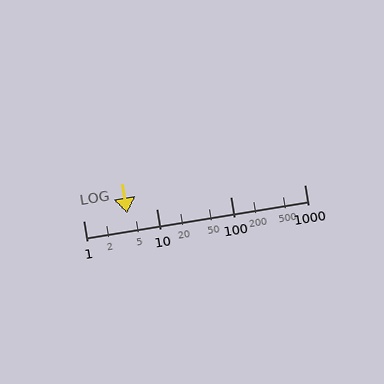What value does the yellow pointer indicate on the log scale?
The pointer indicates approximately 3.9.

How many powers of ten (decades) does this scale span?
The scale spans 3 decades, from 1 to 1000.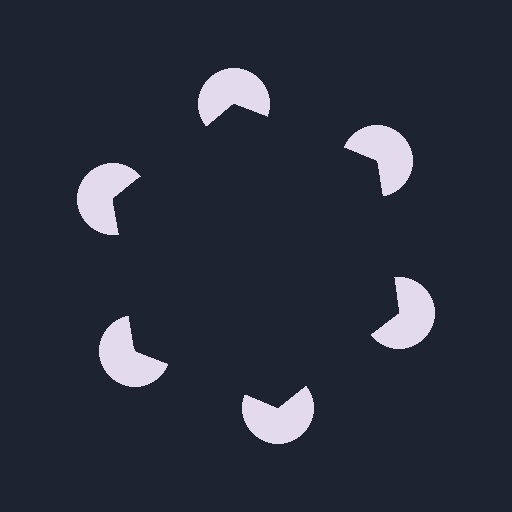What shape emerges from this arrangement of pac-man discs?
An illusory hexagon — its edges are inferred from the aligned wedge cuts in the pac-man discs, not physically drawn.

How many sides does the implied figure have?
6 sides.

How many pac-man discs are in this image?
There are 6 — one at each vertex of the illusory hexagon.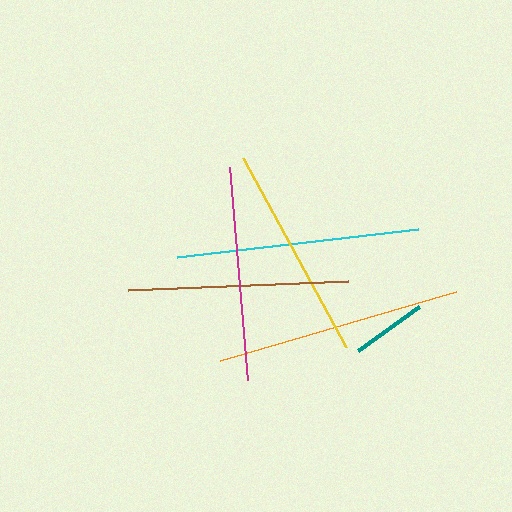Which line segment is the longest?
The orange line is the longest at approximately 246 pixels.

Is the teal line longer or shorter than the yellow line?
The yellow line is longer than the teal line.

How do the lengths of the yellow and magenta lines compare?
The yellow and magenta lines are approximately the same length.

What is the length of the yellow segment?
The yellow segment is approximately 216 pixels long.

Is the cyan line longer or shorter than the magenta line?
The cyan line is longer than the magenta line.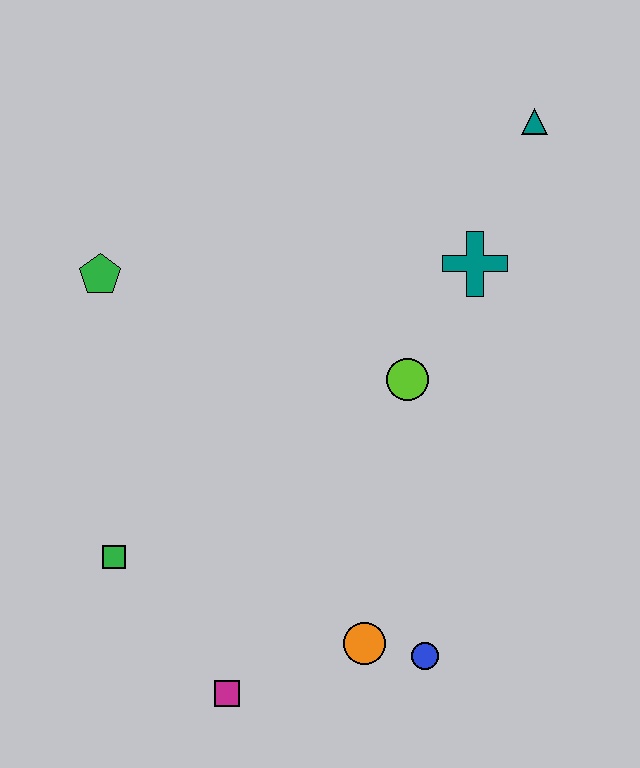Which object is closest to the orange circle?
The blue circle is closest to the orange circle.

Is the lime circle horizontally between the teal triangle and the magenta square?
Yes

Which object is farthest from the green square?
The teal triangle is farthest from the green square.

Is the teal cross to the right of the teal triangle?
No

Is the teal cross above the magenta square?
Yes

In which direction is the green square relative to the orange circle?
The green square is to the left of the orange circle.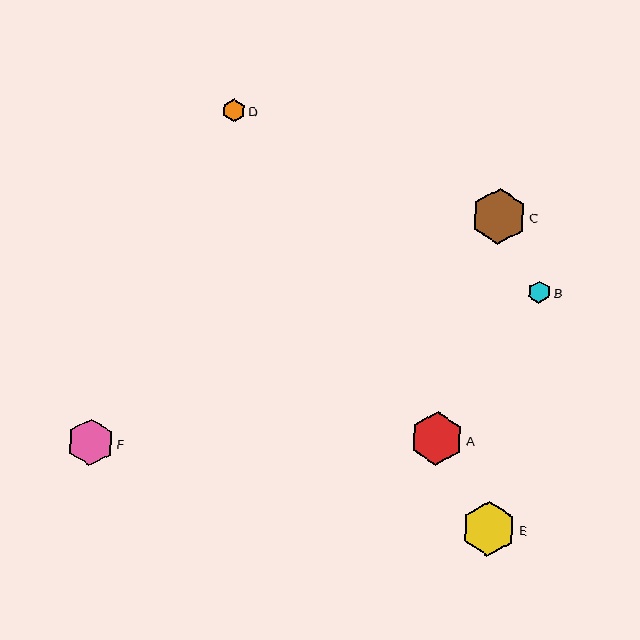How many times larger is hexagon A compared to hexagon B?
Hexagon A is approximately 2.4 times the size of hexagon B.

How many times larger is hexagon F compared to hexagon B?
Hexagon F is approximately 2.1 times the size of hexagon B.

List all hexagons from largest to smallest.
From largest to smallest: C, E, A, F, D, B.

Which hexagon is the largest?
Hexagon C is the largest with a size of approximately 56 pixels.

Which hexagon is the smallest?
Hexagon B is the smallest with a size of approximately 22 pixels.